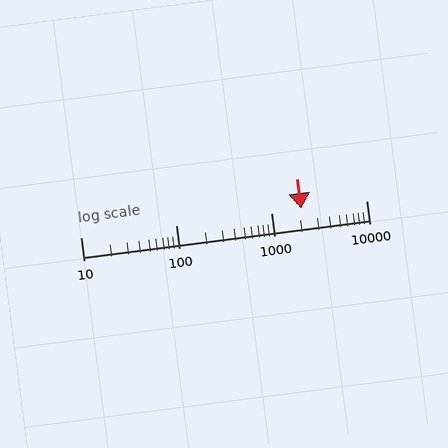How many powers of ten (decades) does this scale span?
The scale spans 3 decades, from 10 to 10000.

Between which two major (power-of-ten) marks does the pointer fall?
The pointer is between 1000 and 10000.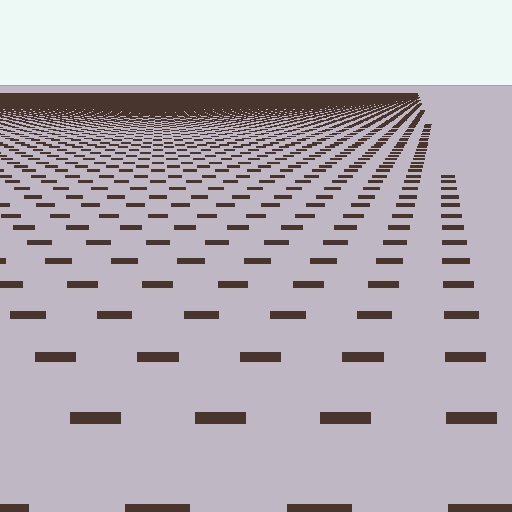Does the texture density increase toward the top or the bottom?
Density increases toward the top.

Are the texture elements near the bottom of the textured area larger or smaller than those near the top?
Larger. Near the bottom, elements are closer to the viewer and appear at a bigger on-screen size.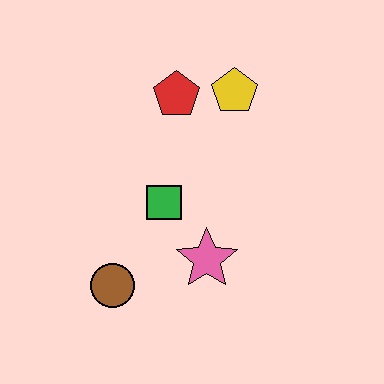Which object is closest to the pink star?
The green square is closest to the pink star.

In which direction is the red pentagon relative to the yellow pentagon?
The red pentagon is to the left of the yellow pentagon.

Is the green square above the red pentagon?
No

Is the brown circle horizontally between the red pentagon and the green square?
No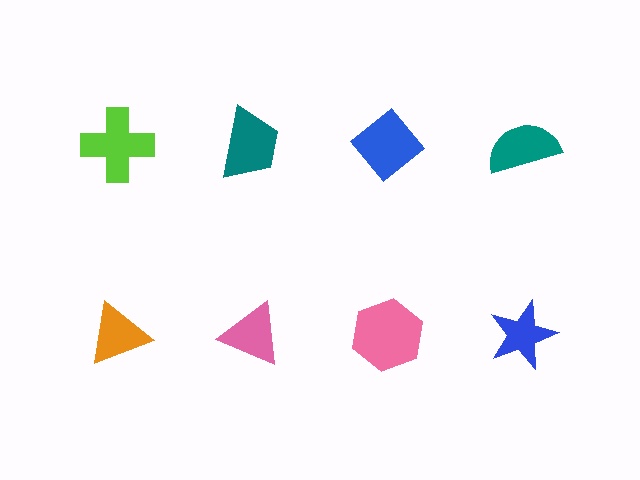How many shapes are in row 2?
4 shapes.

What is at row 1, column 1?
A lime cross.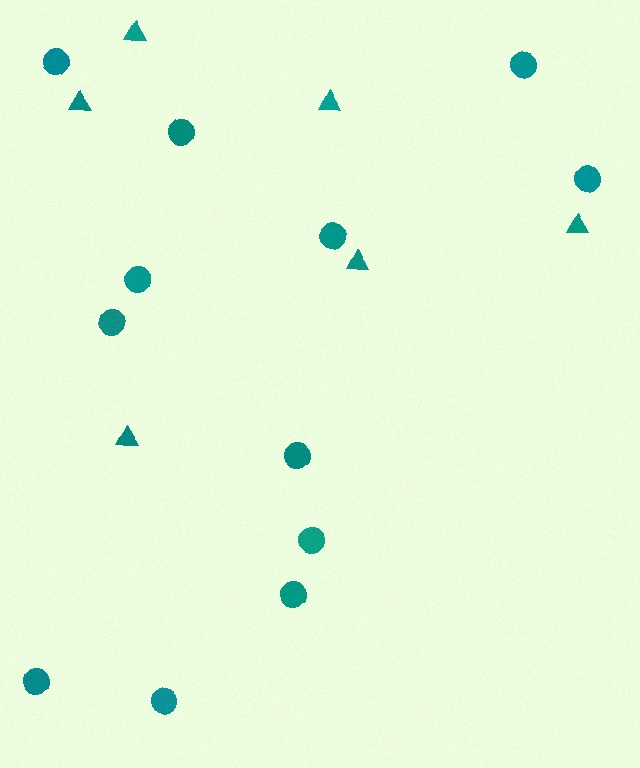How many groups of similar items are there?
There are 2 groups: one group of circles (12) and one group of triangles (6).